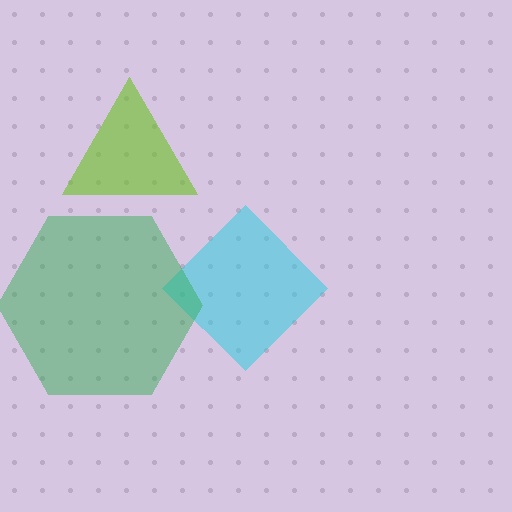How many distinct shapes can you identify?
There are 3 distinct shapes: a lime triangle, a cyan diamond, a green hexagon.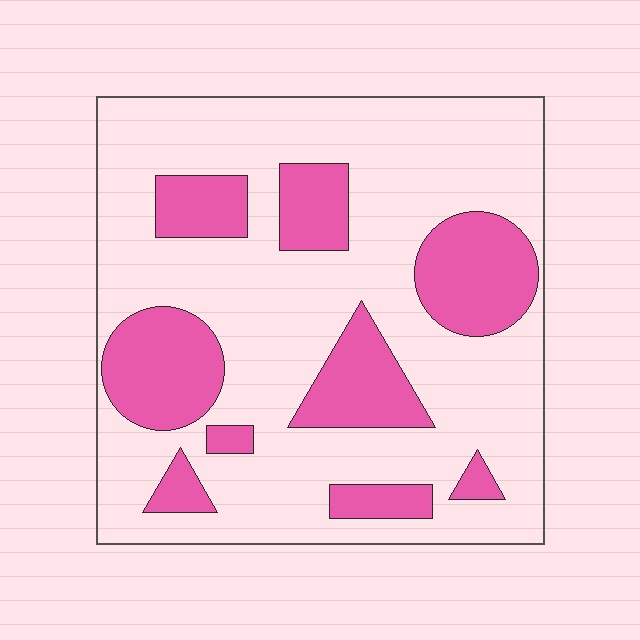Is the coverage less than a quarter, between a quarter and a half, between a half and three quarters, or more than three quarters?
Between a quarter and a half.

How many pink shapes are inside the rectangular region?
9.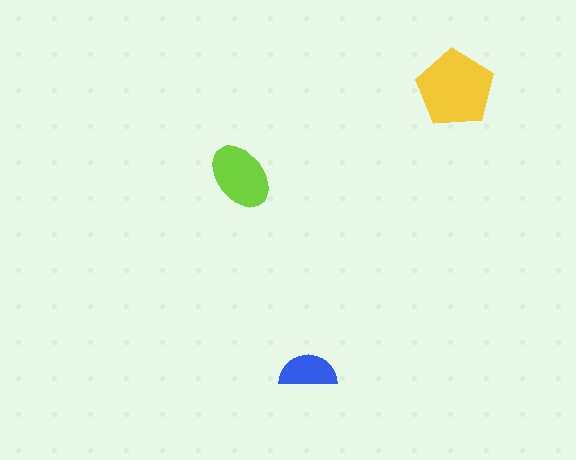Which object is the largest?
The yellow pentagon.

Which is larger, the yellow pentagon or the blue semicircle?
The yellow pentagon.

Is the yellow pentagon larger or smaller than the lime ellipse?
Larger.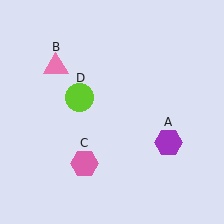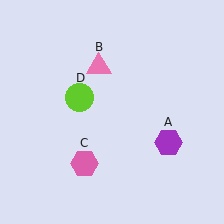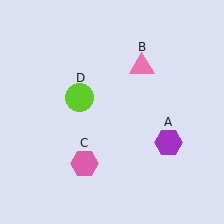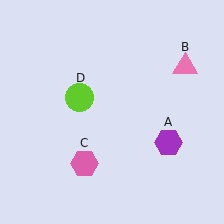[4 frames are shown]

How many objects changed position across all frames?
1 object changed position: pink triangle (object B).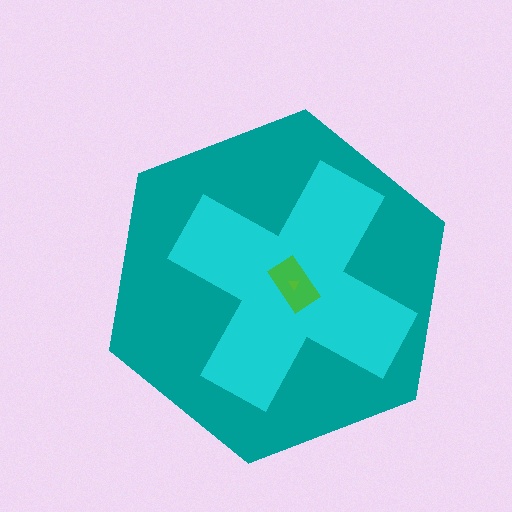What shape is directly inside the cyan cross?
The green rectangle.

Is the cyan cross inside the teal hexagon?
Yes.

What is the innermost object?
The lime triangle.